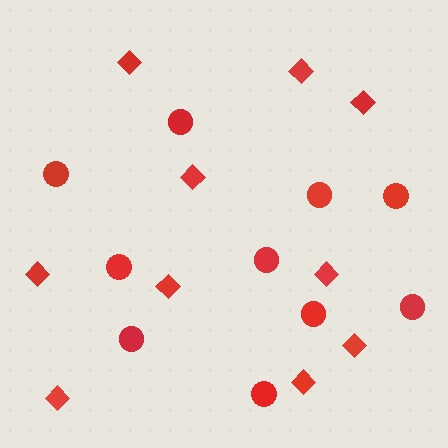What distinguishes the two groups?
There are 2 groups: one group of circles (10) and one group of diamonds (10).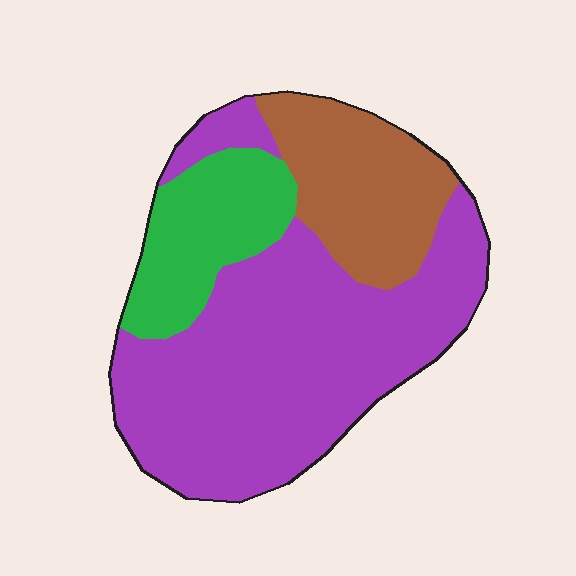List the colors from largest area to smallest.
From largest to smallest: purple, brown, green.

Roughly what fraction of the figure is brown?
Brown covers about 20% of the figure.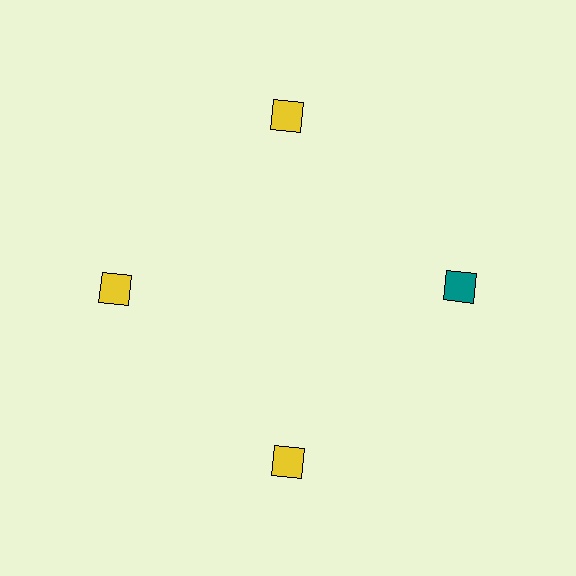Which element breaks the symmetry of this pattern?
The teal diamond at roughly the 3 o'clock position breaks the symmetry. All other shapes are yellow diamonds.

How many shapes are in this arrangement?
There are 4 shapes arranged in a ring pattern.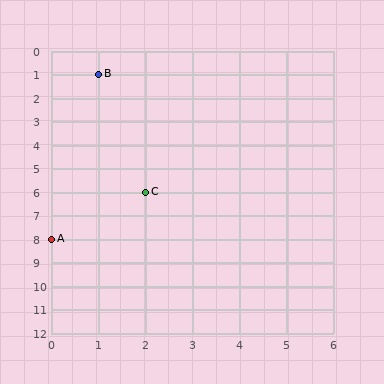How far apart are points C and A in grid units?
Points C and A are 2 columns and 2 rows apart (about 2.8 grid units diagonally).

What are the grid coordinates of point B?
Point B is at grid coordinates (1, 1).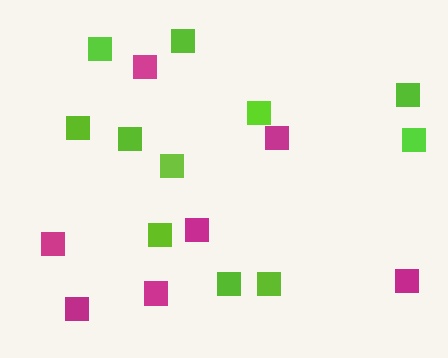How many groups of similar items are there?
There are 2 groups: one group of magenta squares (7) and one group of lime squares (11).